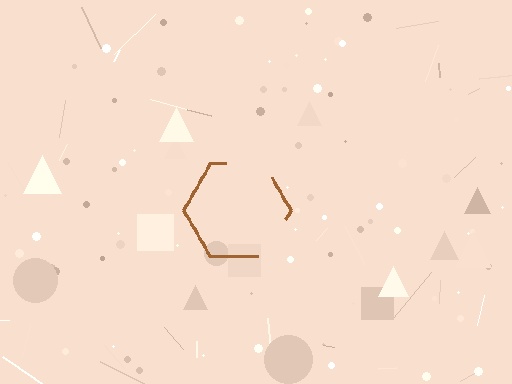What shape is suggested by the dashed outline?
The dashed outline suggests a hexagon.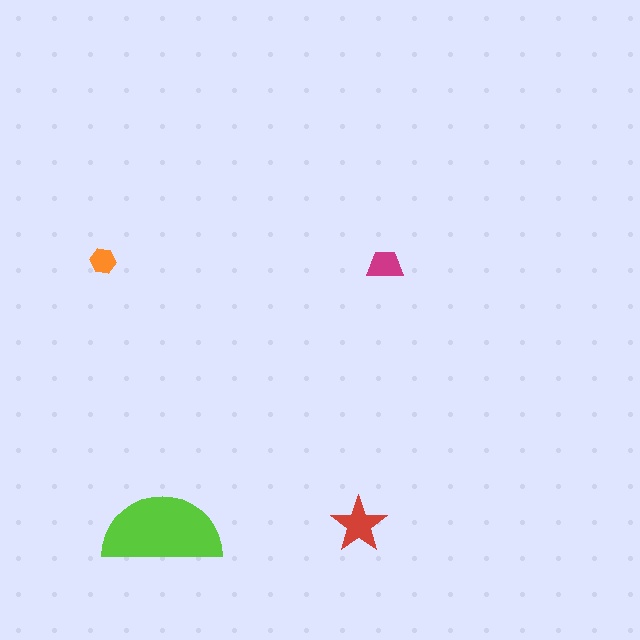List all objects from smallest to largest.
The orange hexagon, the magenta trapezoid, the red star, the lime semicircle.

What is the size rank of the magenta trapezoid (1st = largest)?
3rd.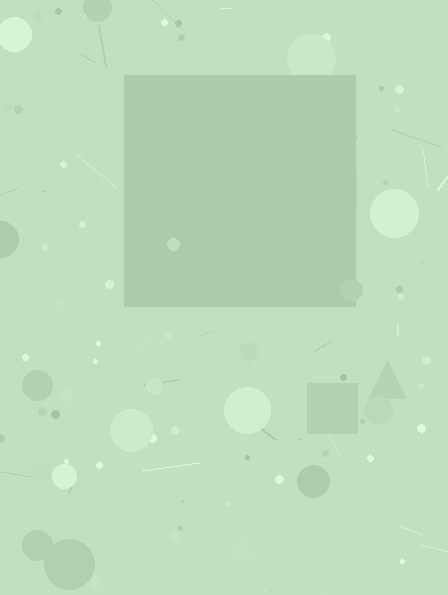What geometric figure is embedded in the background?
A square is embedded in the background.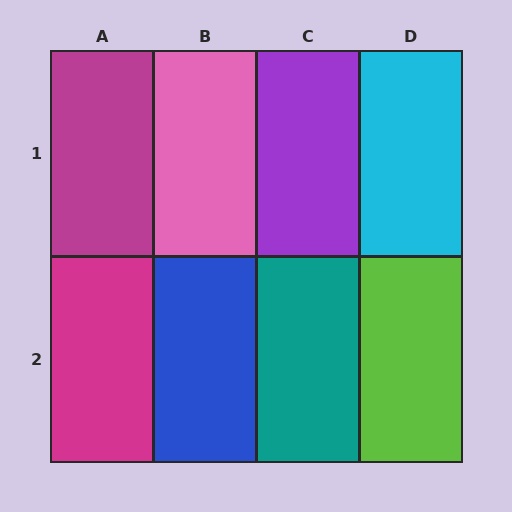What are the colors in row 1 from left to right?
Magenta, pink, purple, cyan.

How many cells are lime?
1 cell is lime.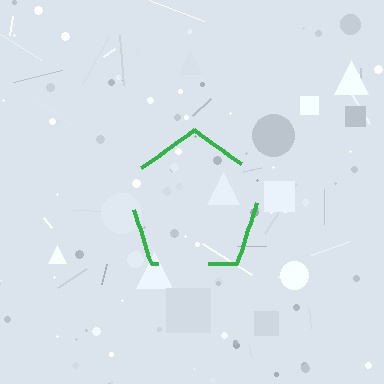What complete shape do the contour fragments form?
The contour fragments form a pentagon.